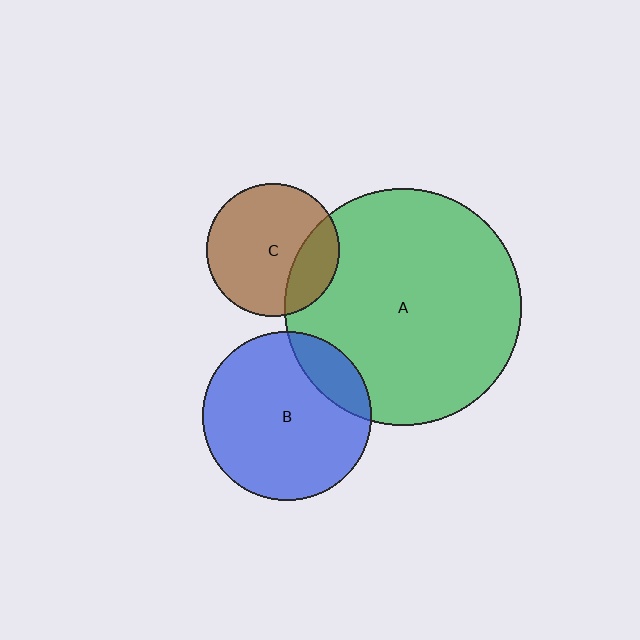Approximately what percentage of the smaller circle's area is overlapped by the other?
Approximately 15%.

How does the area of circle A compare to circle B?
Approximately 2.0 times.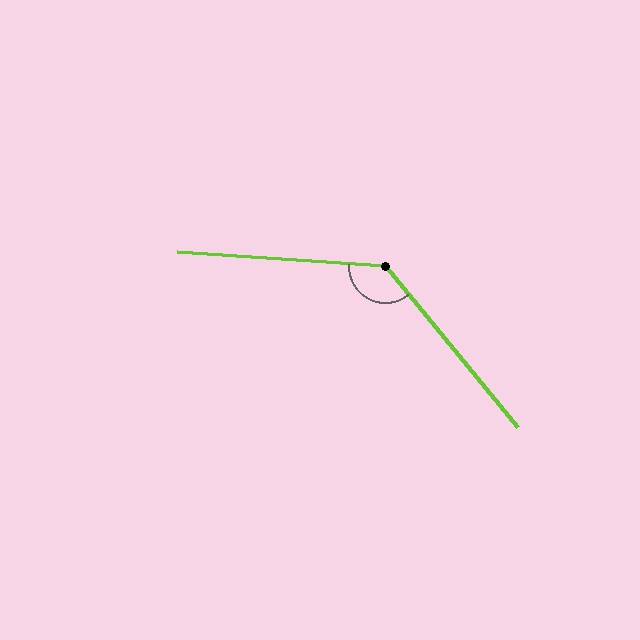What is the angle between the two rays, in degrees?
Approximately 133 degrees.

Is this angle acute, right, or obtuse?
It is obtuse.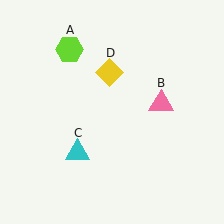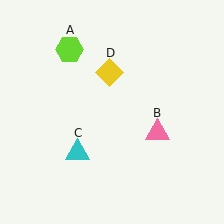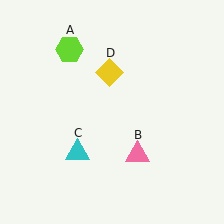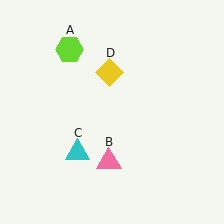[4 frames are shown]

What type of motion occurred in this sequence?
The pink triangle (object B) rotated clockwise around the center of the scene.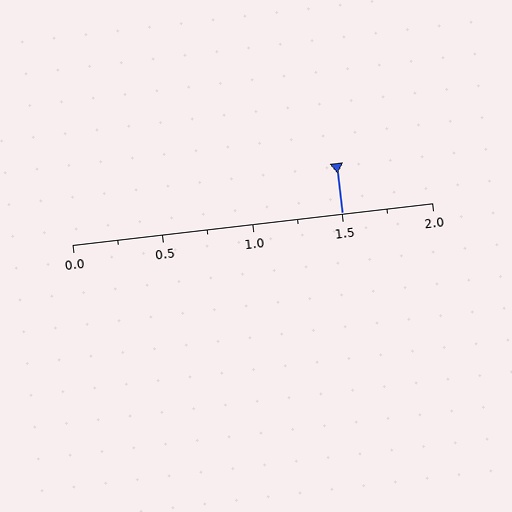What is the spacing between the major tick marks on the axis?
The major ticks are spaced 0.5 apart.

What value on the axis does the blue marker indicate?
The marker indicates approximately 1.5.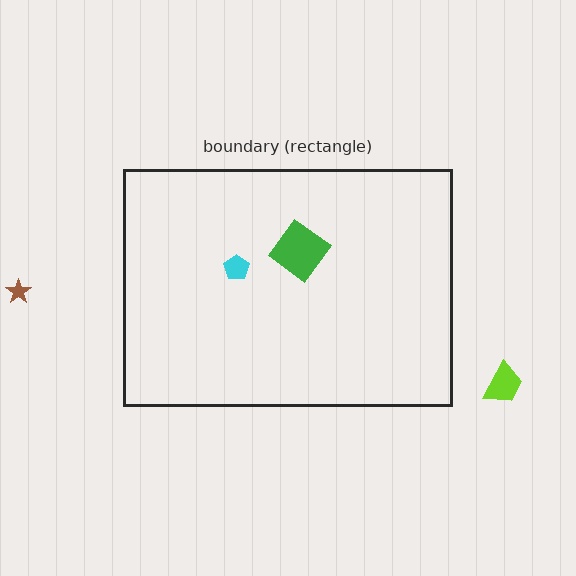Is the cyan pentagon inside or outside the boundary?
Inside.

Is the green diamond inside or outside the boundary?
Inside.